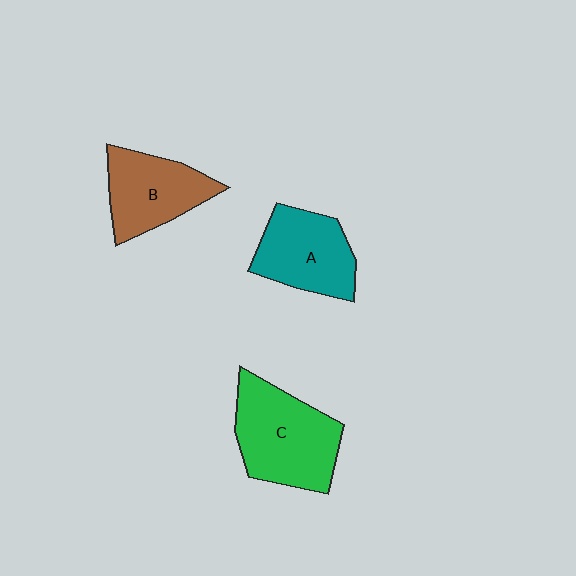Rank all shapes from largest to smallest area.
From largest to smallest: C (green), A (teal), B (brown).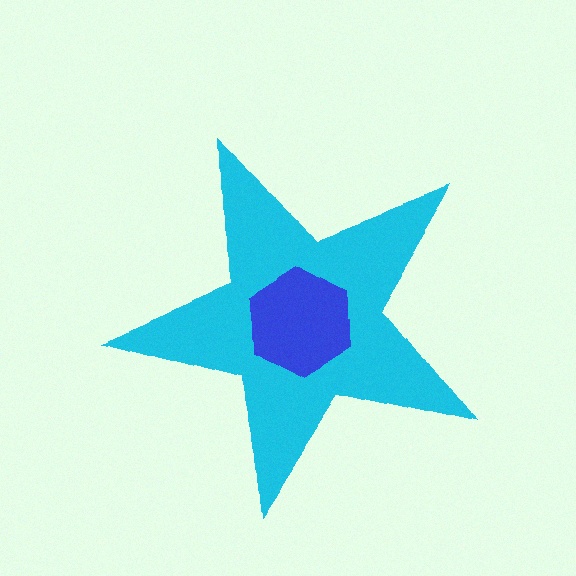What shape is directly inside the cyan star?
The blue hexagon.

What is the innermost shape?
The blue hexagon.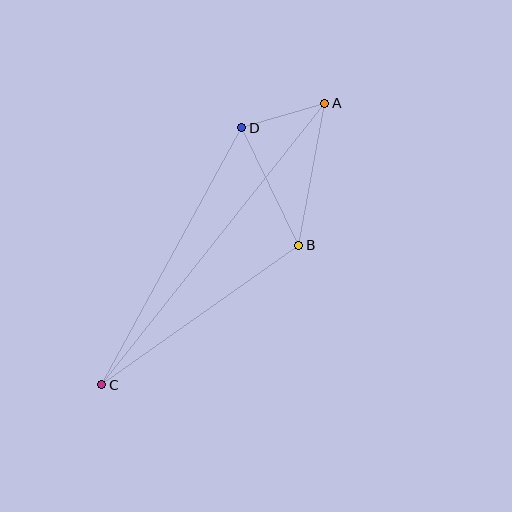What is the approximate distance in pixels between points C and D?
The distance between C and D is approximately 292 pixels.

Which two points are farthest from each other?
Points A and C are farthest from each other.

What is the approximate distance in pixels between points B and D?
The distance between B and D is approximately 131 pixels.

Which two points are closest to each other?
Points A and D are closest to each other.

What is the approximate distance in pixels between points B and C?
The distance between B and C is approximately 241 pixels.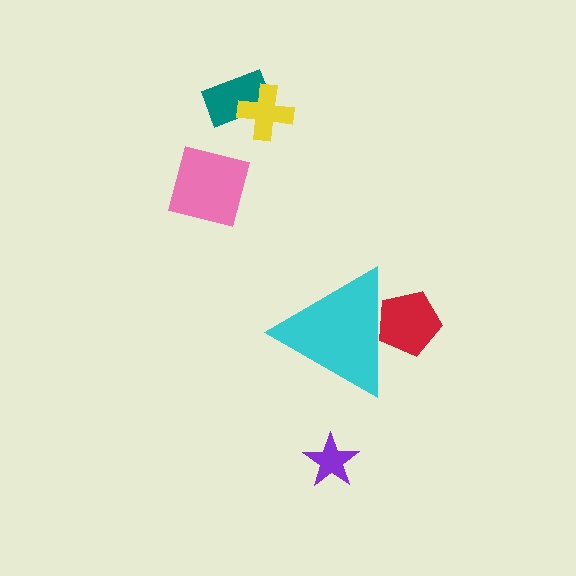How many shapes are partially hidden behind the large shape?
1 shape is partially hidden.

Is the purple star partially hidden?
No, the purple star is fully visible.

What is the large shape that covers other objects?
A cyan triangle.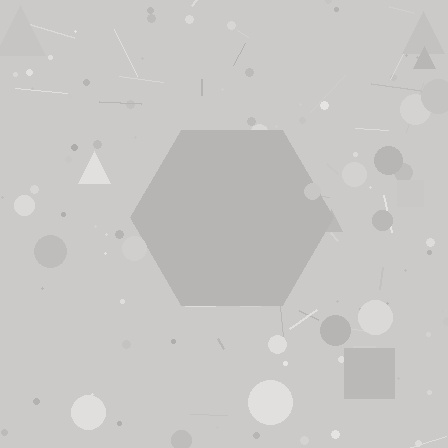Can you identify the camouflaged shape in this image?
The camouflaged shape is a hexagon.